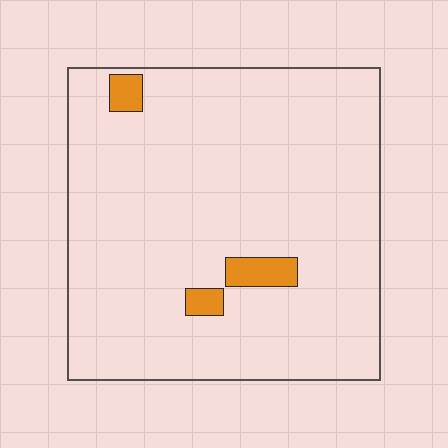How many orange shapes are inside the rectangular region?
3.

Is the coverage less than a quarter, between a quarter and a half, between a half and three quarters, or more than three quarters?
Less than a quarter.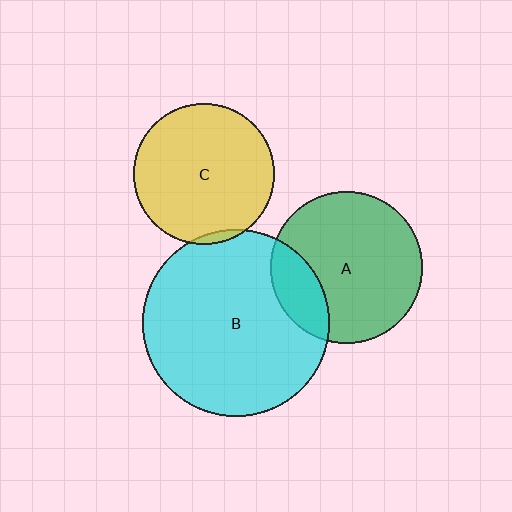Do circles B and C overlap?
Yes.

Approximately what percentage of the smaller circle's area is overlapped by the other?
Approximately 5%.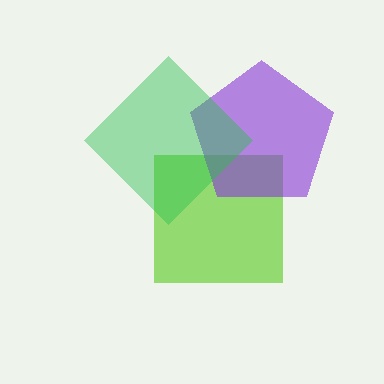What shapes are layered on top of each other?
The layered shapes are: a lime square, a purple pentagon, a green diamond.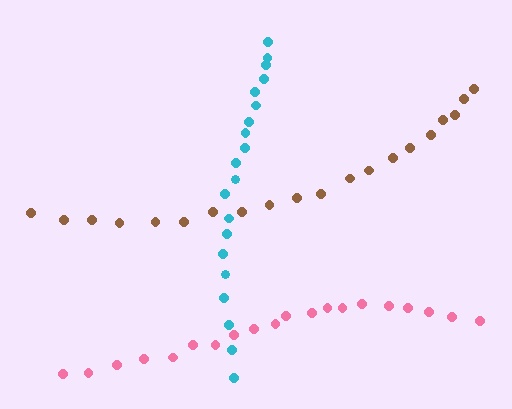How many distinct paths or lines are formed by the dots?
There are 3 distinct paths.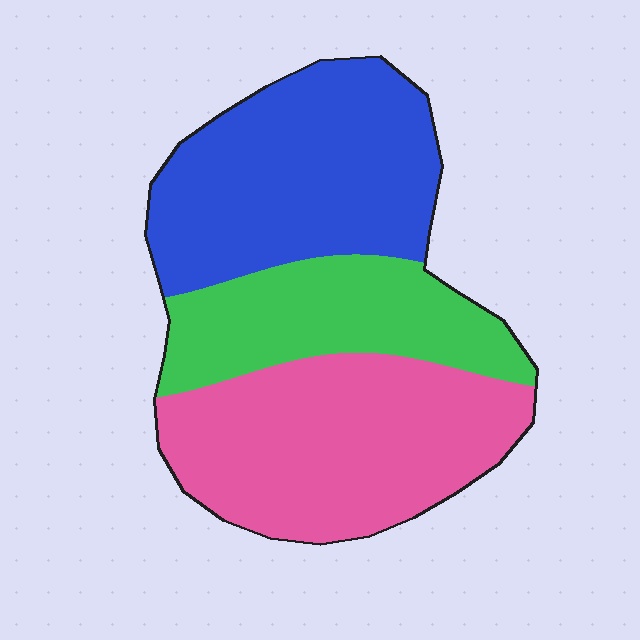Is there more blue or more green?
Blue.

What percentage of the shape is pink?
Pink covers around 40% of the shape.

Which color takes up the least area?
Green, at roughly 25%.